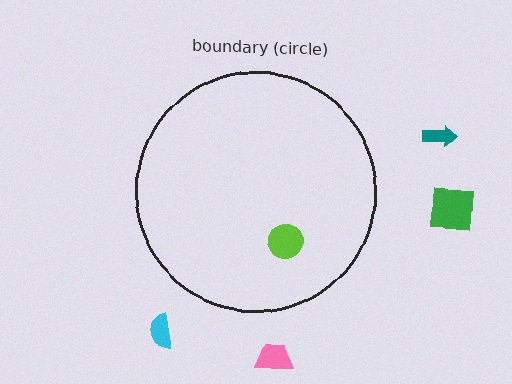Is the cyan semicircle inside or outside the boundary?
Outside.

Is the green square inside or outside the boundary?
Outside.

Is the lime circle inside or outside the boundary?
Inside.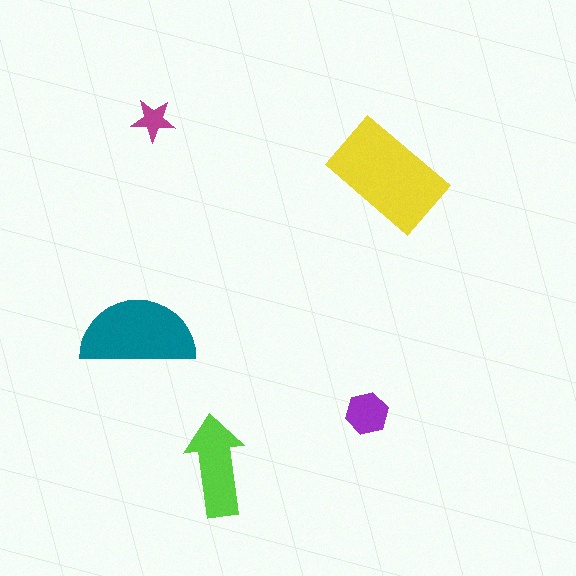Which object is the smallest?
The magenta star.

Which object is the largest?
The yellow rectangle.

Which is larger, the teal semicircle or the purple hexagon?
The teal semicircle.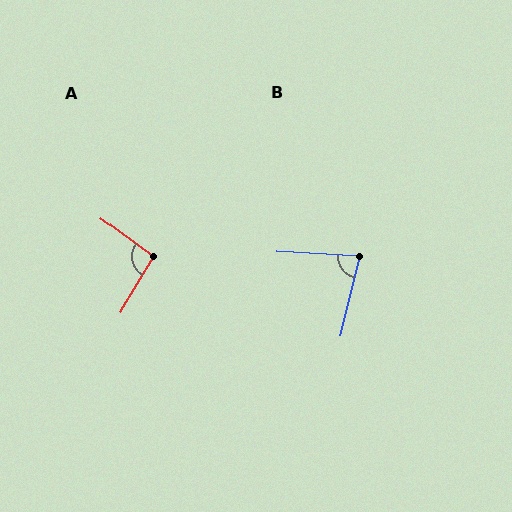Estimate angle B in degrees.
Approximately 79 degrees.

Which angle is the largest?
A, at approximately 95 degrees.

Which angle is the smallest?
B, at approximately 79 degrees.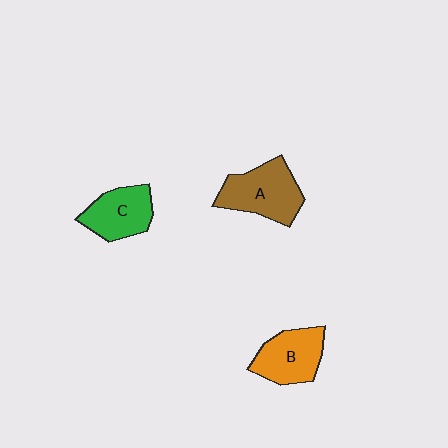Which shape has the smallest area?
Shape C (green).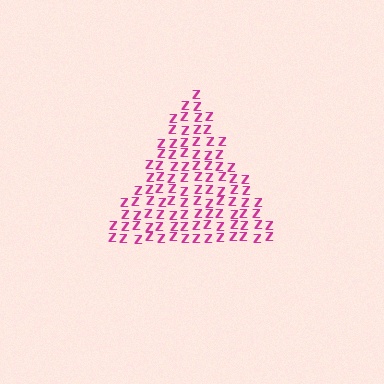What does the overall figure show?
The overall figure shows a triangle.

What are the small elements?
The small elements are letter Z's.